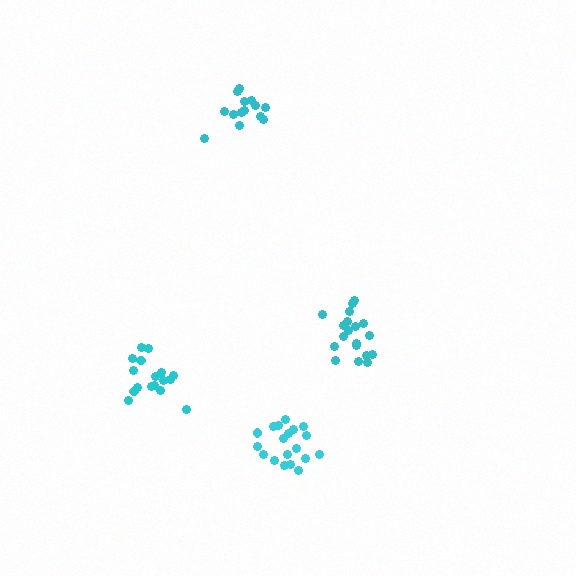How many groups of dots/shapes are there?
There are 4 groups.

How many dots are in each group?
Group 1: 19 dots, Group 2: 14 dots, Group 3: 17 dots, Group 4: 19 dots (69 total).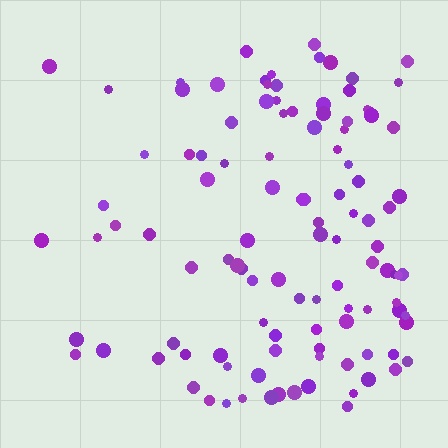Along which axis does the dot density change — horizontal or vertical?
Horizontal.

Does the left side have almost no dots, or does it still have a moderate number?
Still a moderate number, just noticeably fewer than the right.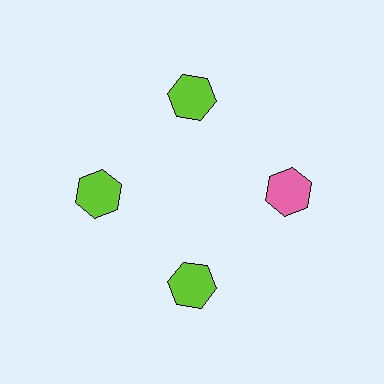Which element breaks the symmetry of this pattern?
The pink hexagon at roughly the 3 o'clock position breaks the symmetry. All other shapes are lime hexagons.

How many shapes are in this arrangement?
There are 4 shapes arranged in a ring pattern.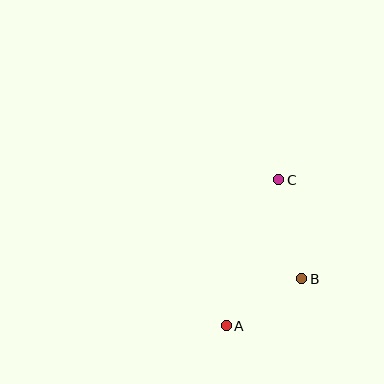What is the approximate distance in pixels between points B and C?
The distance between B and C is approximately 102 pixels.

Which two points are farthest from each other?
Points A and C are farthest from each other.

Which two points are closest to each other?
Points A and B are closest to each other.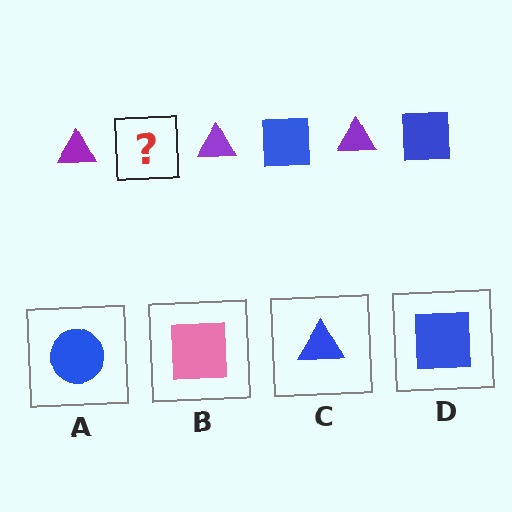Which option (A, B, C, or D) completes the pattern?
D.